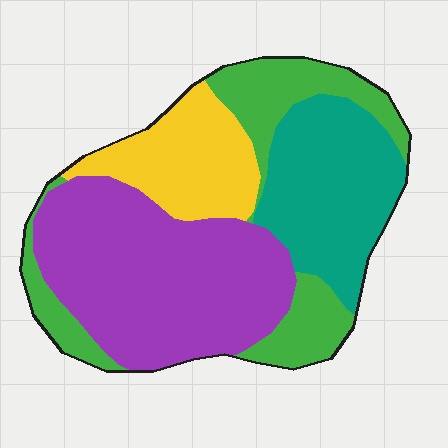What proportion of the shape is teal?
Teal covers about 25% of the shape.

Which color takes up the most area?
Purple, at roughly 40%.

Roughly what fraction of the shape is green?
Green takes up about one fifth (1/5) of the shape.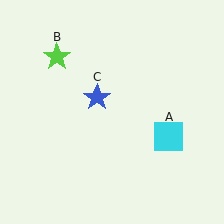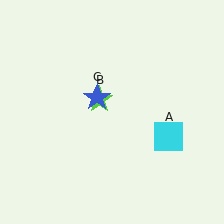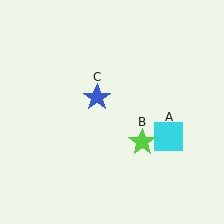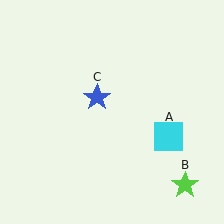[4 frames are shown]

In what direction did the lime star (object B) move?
The lime star (object B) moved down and to the right.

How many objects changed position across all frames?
1 object changed position: lime star (object B).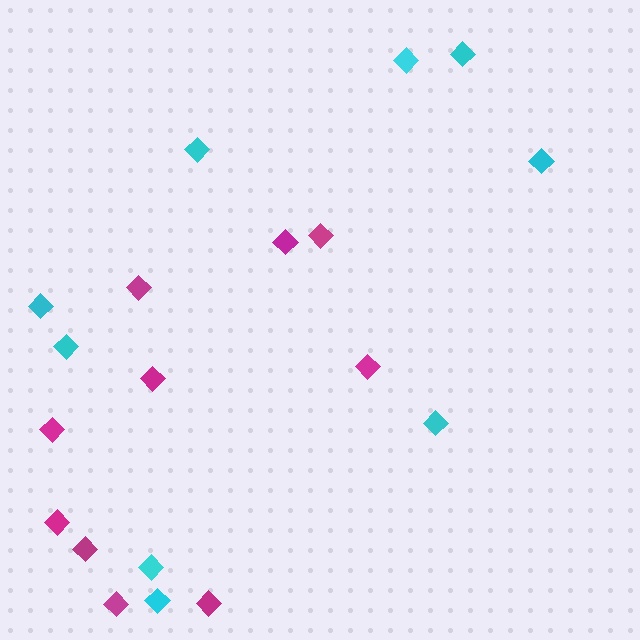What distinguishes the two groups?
There are 2 groups: one group of cyan diamonds (9) and one group of magenta diamonds (10).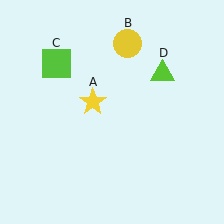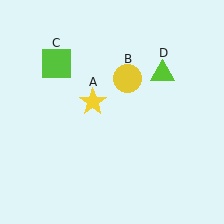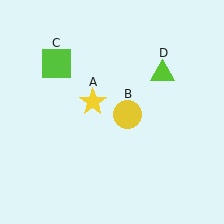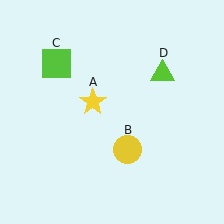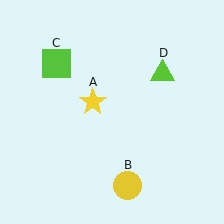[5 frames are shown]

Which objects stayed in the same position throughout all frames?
Yellow star (object A) and lime square (object C) and lime triangle (object D) remained stationary.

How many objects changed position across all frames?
1 object changed position: yellow circle (object B).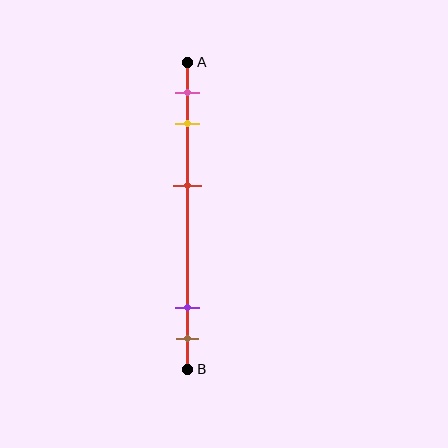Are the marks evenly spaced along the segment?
No, the marks are not evenly spaced.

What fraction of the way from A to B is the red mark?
The red mark is approximately 40% (0.4) of the way from A to B.